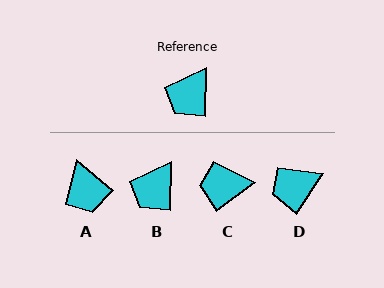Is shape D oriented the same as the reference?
No, it is off by about 32 degrees.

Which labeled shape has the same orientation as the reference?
B.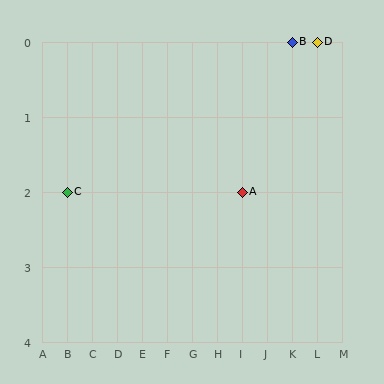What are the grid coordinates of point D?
Point D is at grid coordinates (L, 0).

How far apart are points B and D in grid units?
Points B and D are 1 column apart.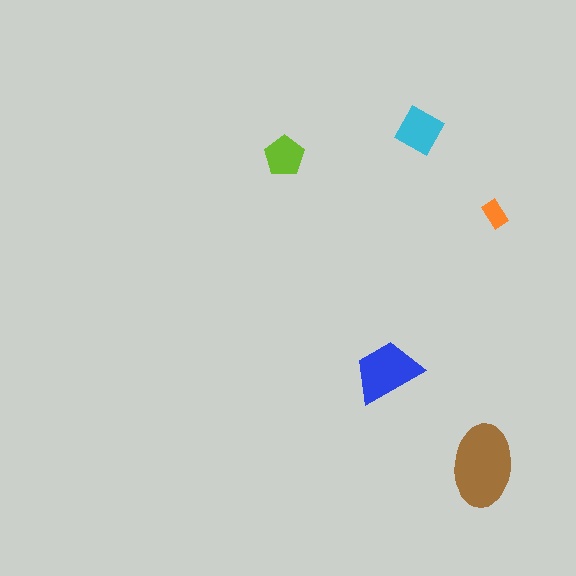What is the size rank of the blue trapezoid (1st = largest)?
2nd.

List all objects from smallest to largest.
The orange rectangle, the lime pentagon, the cyan diamond, the blue trapezoid, the brown ellipse.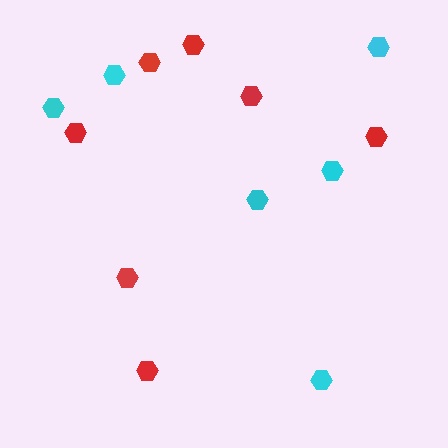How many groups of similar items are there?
There are 2 groups: one group of red hexagons (7) and one group of cyan hexagons (6).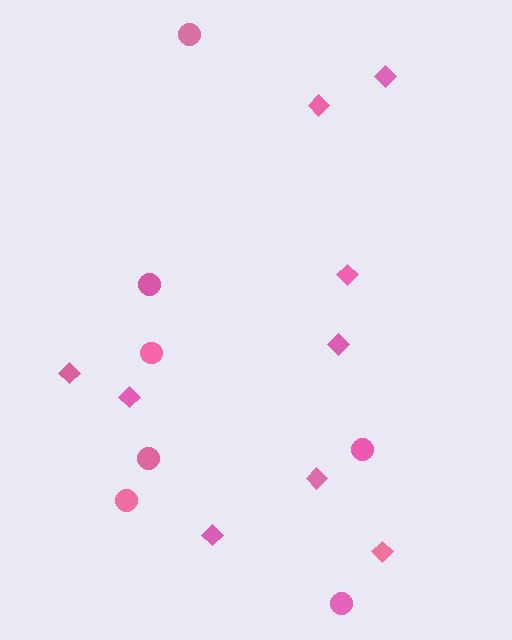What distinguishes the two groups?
There are 2 groups: one group of circles (7) and one group of diamonds (9).